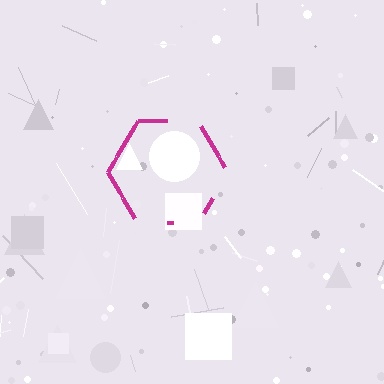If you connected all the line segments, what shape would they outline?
They would outline a hexagon.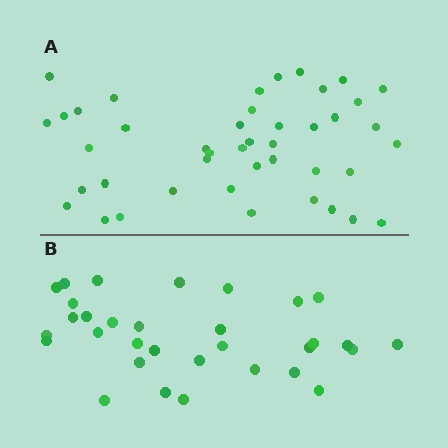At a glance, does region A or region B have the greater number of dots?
Region A (the top region) has more dots.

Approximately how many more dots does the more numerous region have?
Region A has roughly 12 or so more dots than region B.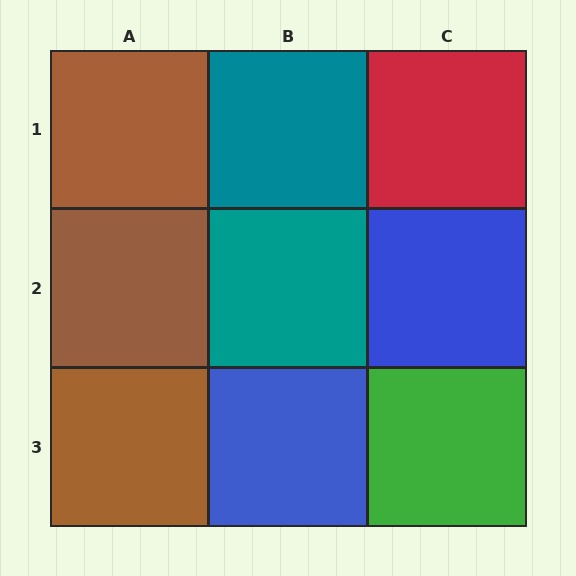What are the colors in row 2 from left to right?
Brown, teal, blue.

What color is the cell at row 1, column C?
Red.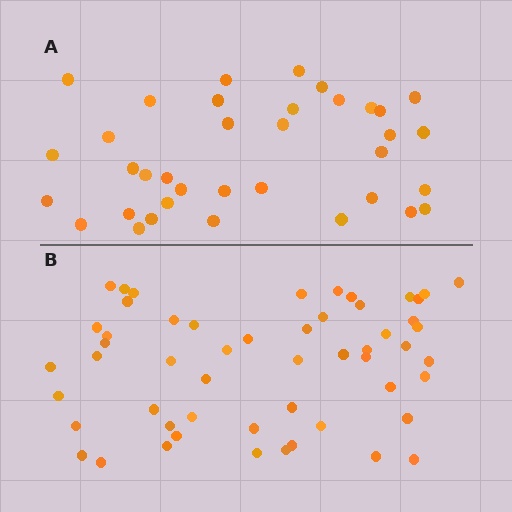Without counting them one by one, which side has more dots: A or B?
Region B (the bottom region) has more dots.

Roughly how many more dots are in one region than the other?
Region B has approximately 20 more dots than region A.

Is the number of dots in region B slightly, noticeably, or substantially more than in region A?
Region B has substantially more. The ratio is roughly 1.5 to 1.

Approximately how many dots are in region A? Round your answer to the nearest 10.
About 40 dots. (The exact count is 36, which rounds to 40.)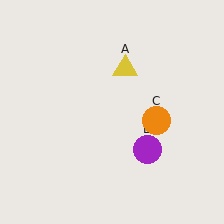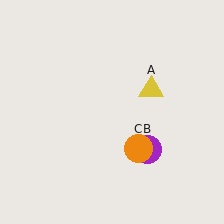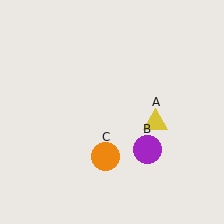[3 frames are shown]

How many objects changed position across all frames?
2 objects changed position: yellow triangle (object A), orange circle (object C).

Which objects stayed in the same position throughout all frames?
Purple circle (object B) remained stationary.